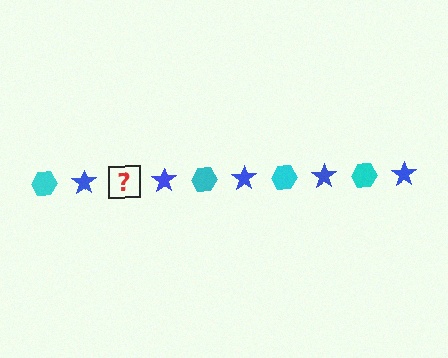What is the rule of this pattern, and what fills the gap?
The rule is that the pattern alternates between cyan hexagon and blue star. The gap should be filled with a cyan hexagon.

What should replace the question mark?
The question mark should be replaced with a cyan hexagon.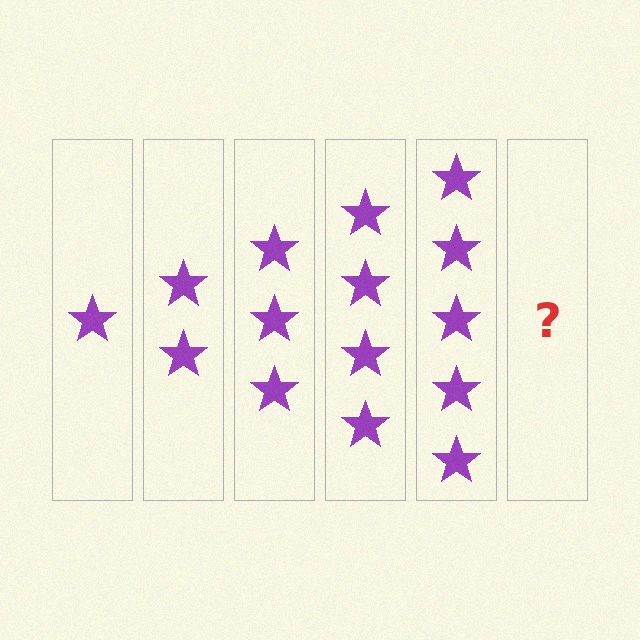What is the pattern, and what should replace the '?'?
The pattern is that each step adds one more star. The '?' should be 6 stars.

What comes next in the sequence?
The next element should be 6 stars.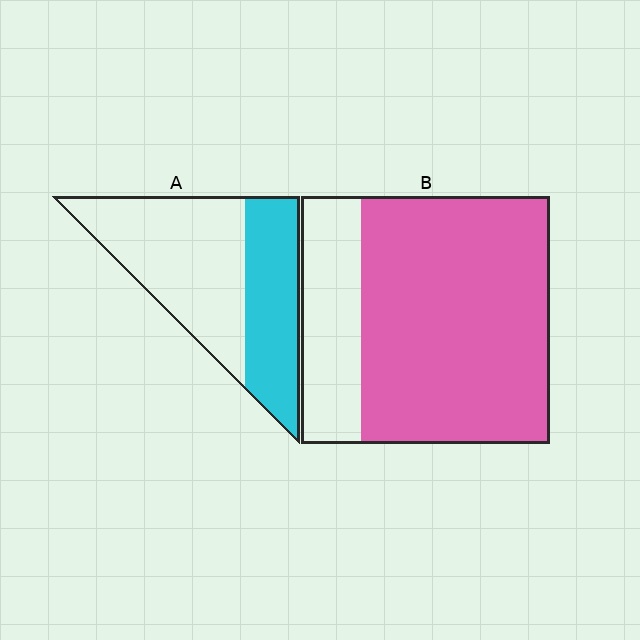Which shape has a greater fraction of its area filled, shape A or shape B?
Shape B.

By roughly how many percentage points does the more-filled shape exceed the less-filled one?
By roughly 35 percentage points (B over A).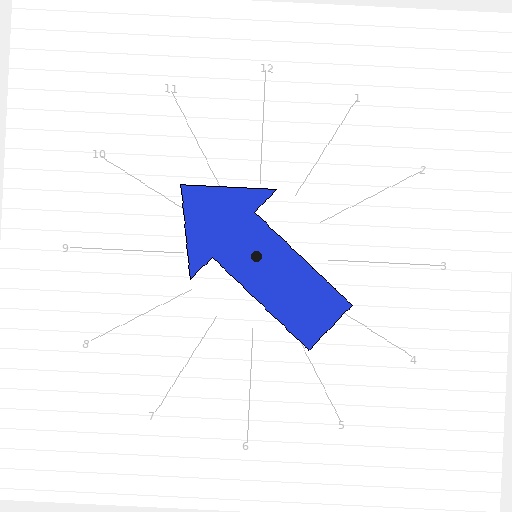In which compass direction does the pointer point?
Northwest.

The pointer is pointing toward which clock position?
Roughly 10 o'clock.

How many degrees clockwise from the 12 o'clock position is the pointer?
Approximately 311 degrees.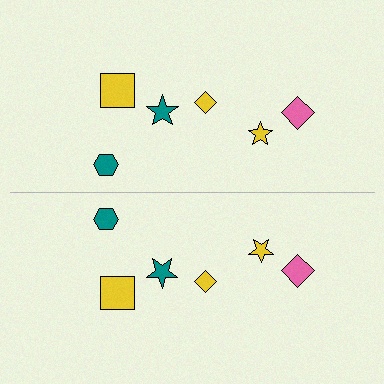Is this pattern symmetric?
Yes, this pattern has bilateral (reflection) symmetry.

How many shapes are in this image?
There are 12 shapes in this image.